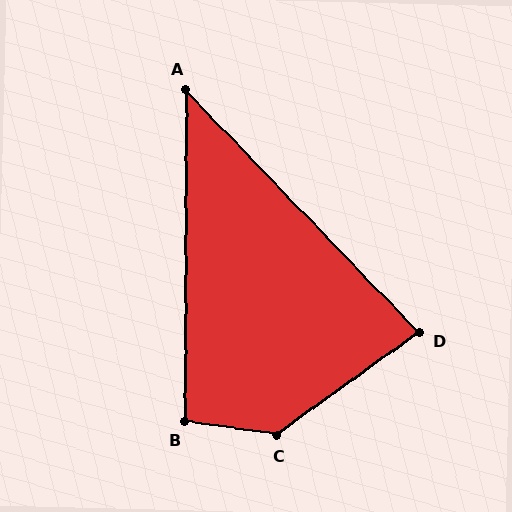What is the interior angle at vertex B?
Approximately 98 degrees (obtuse).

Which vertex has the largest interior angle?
C, at approximately 136 degrees.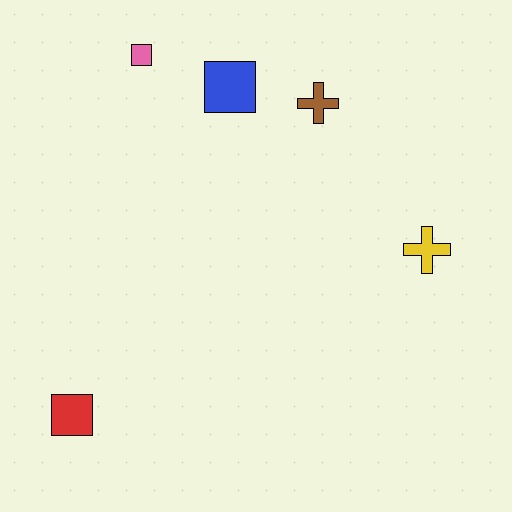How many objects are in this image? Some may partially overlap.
There are 5 objects.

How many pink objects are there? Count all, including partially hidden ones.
There is 1 pink object.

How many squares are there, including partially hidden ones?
There are 3 squares.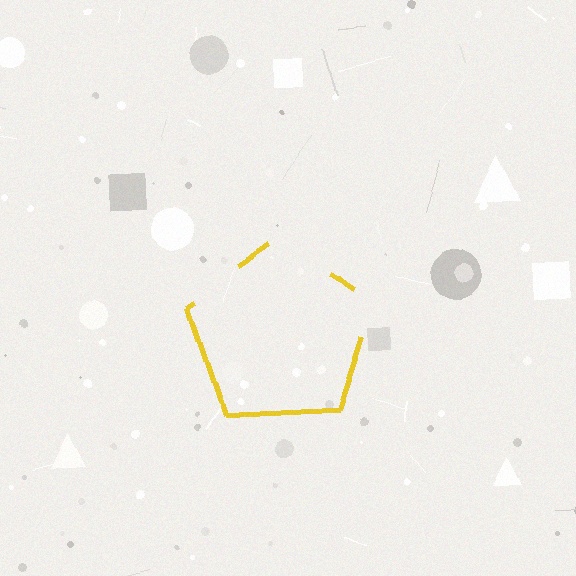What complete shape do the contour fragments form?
The contour fragments form a pentagon.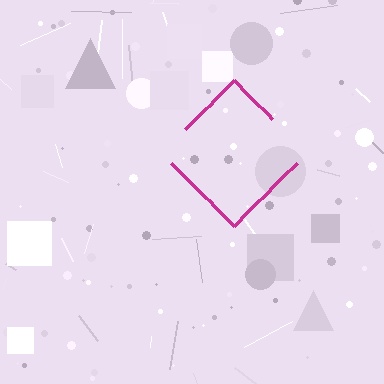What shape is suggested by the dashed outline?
The dashed outline suggests a diamond.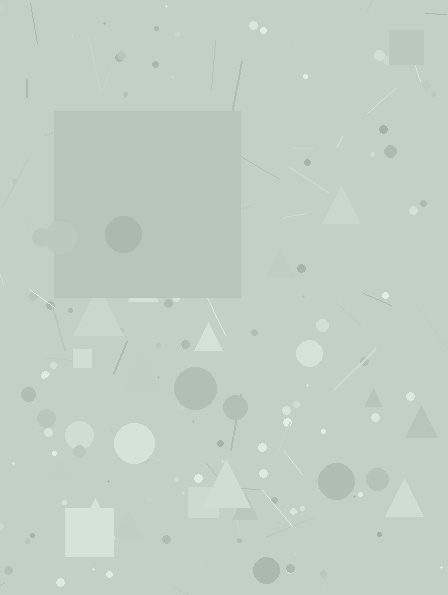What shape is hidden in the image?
A square is hidden in the image.